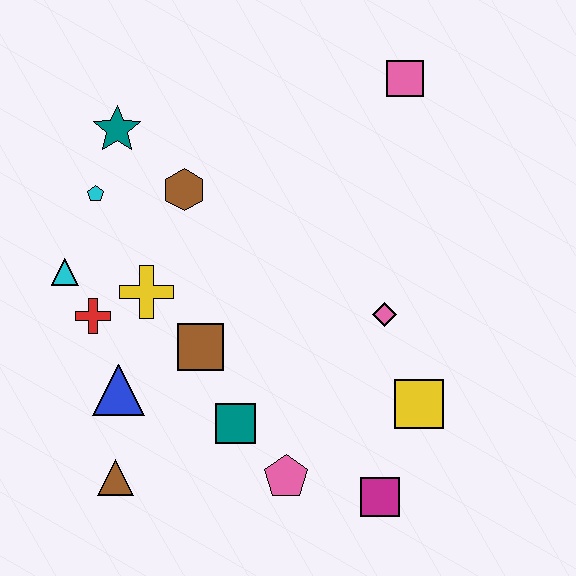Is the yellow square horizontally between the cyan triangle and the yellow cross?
No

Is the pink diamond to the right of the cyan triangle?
Yes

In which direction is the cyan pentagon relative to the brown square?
The cyan pentagon is above the brown square.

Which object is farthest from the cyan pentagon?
The magenta square is farthest from the cyan pentagon.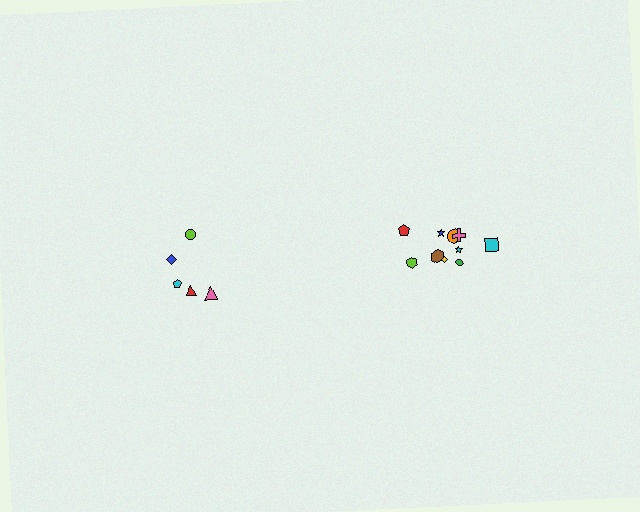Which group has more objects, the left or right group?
The right group.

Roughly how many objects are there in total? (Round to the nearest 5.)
Roughly 15 objects in total.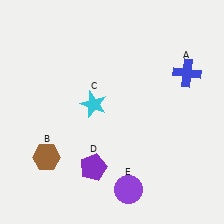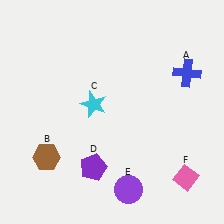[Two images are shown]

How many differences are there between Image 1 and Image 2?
There is 1 difference between the two images.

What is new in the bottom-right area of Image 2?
A pink diamond (F) was added in the bottom-right area of Image 2.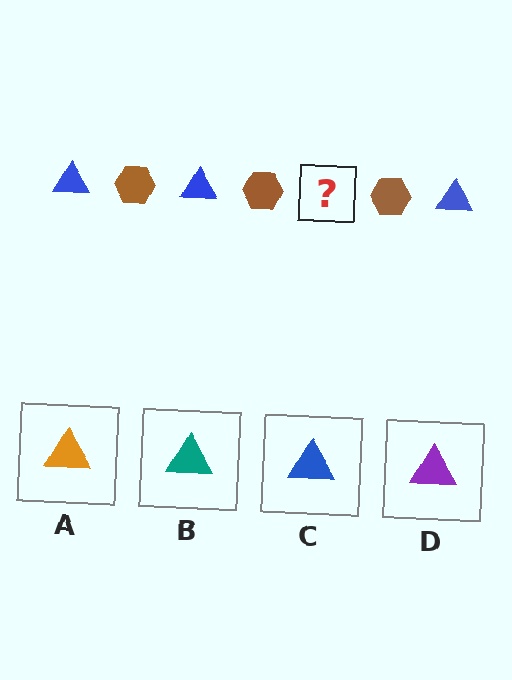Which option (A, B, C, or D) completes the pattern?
C.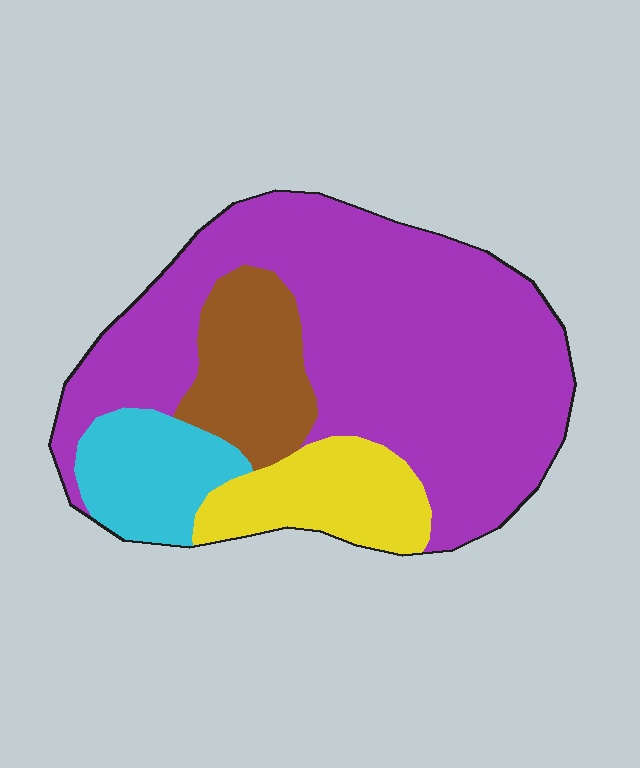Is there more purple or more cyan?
Purple.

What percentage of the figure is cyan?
Cyan takes up about one eighth (1/8) of the figure.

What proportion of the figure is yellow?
Yellow covers around 15% of the figure.